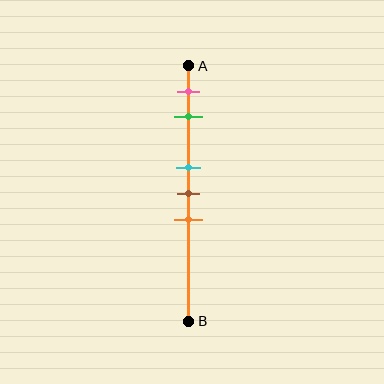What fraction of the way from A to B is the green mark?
The green mark is approximately 20% (0.2) of the way from A to B.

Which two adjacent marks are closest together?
The cyan and brown marks are the closest adjacent pair.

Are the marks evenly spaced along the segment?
No, the marks are not evenly spaced.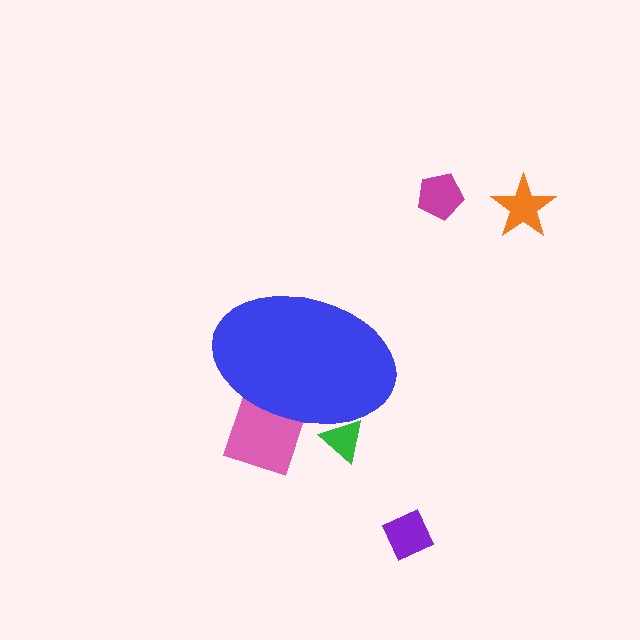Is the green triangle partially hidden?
Yes, the green triangle is partially hidden behind the blue ellipse.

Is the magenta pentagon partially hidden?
No, the magenta pentagon is fully visible.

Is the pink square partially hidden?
Yes, the pink square is partially hidden behind the blue ellipse.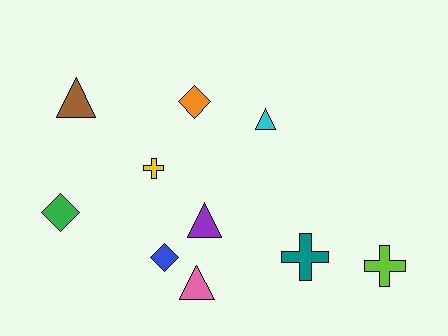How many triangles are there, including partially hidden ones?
There are 4 triangles.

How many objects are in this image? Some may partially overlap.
There are 10 objects.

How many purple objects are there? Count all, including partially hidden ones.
There is 1 purple object.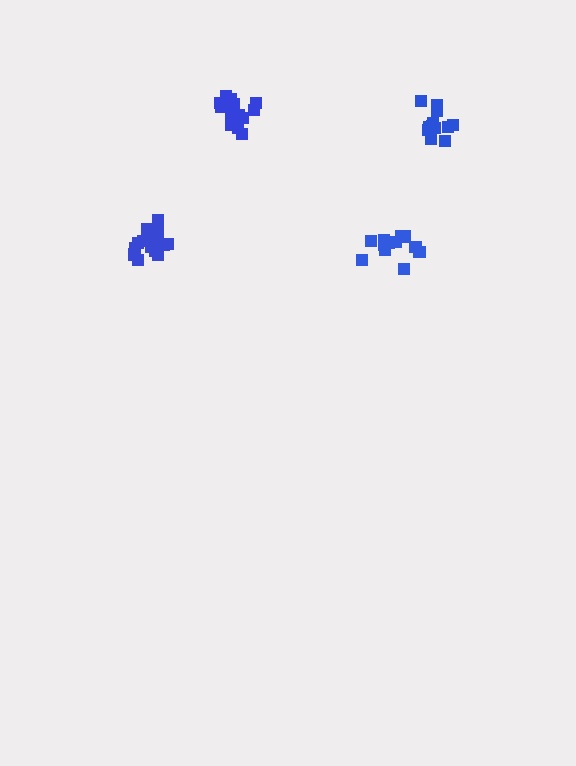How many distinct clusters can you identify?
There are 4 distinct clusters.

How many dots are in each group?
Group 1: 14 dots, Group 2: 13 dots, Group 3: 16 dots, Group 4: 15 dots (58 total).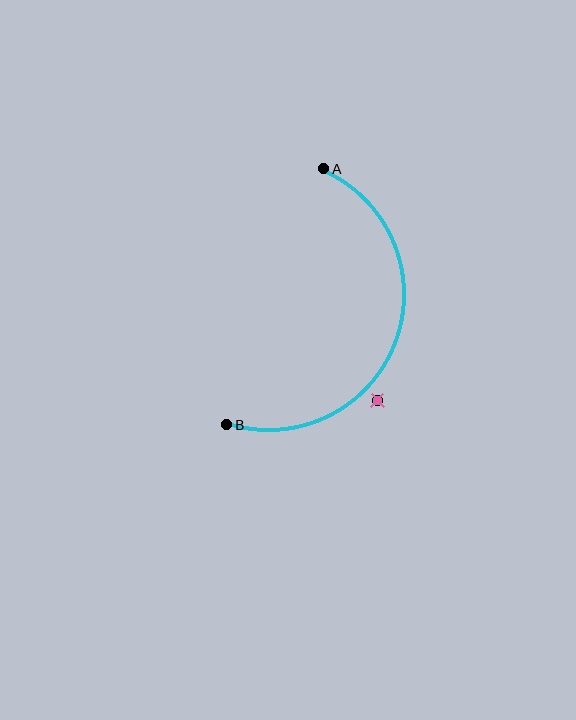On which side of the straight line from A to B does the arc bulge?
The arc bulges to the right of the straight line connecting A and B.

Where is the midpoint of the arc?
The arc midpoint is the point on the curve farthest from the straight line joining A and B. It sits to the right of that line.